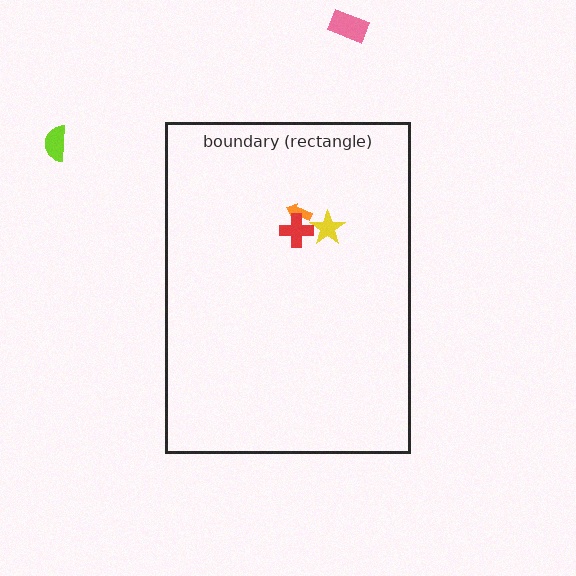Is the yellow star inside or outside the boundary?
Inside.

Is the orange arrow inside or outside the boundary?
Inside.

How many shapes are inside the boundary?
3 inside, 2 outside.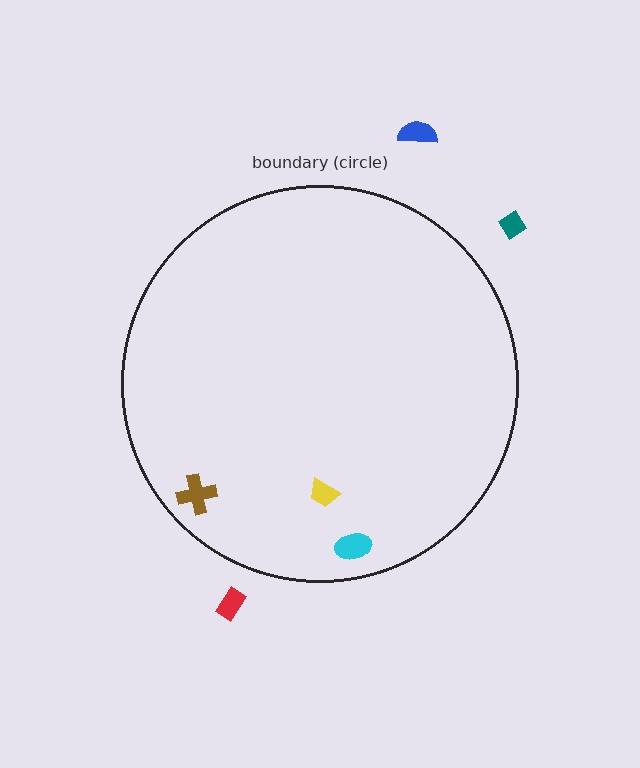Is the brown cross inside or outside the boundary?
Inside.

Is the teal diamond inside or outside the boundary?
Outside.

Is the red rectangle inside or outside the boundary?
Outside.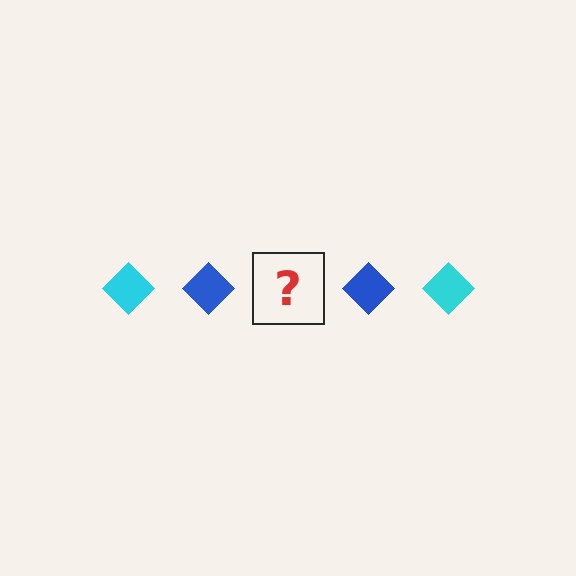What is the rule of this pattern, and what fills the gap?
The rule is that the pattern cycles through cyan, blue diamonds. The gap should be filled with a cyan diamond.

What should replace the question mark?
The question mark should be replaced with a cyan diamond.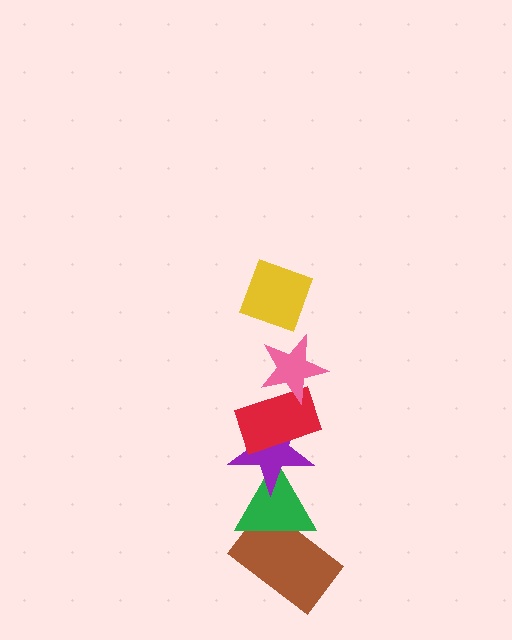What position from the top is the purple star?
The purple star is 4th from the top.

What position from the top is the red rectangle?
The red rectangle is 3rd from the top.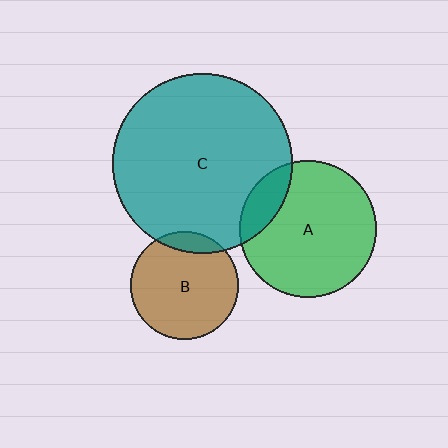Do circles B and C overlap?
Yes.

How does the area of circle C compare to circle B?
Approximately 2.8 times.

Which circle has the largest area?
Circle C (teal).